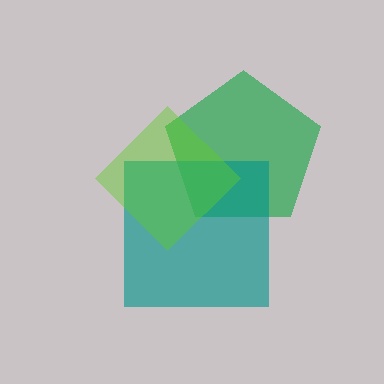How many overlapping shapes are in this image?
There are 3 overlapping shapes in the image.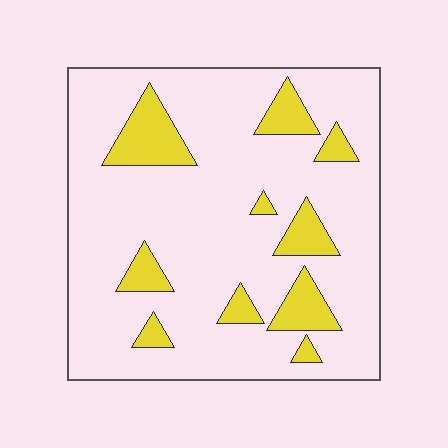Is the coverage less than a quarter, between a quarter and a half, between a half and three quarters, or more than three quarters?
Less than a quarter.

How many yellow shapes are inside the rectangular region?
10.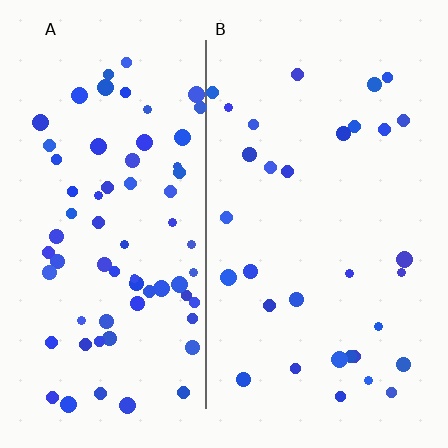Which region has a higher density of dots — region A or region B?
A (the left).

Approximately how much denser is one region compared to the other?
Approximately 2.2× — region A over region B.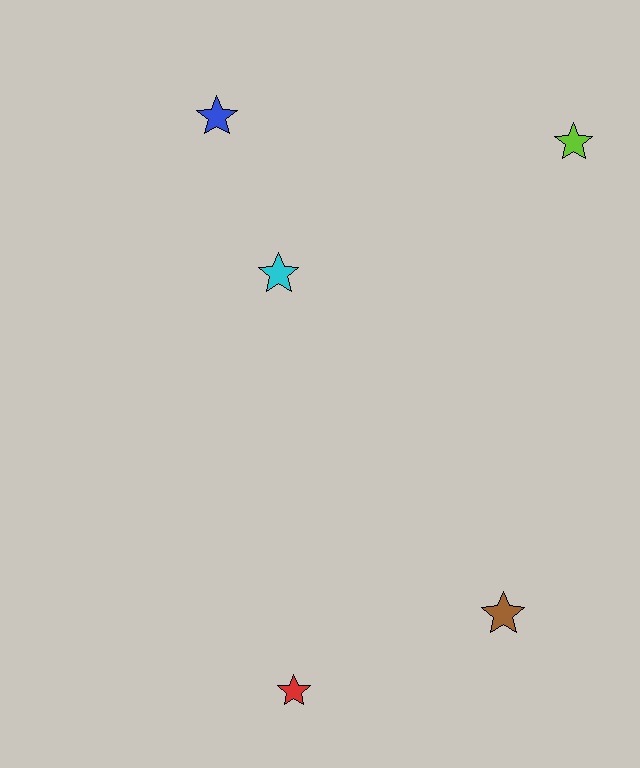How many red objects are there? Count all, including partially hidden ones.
There is 1 red object.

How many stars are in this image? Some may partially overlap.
There are 5 stars.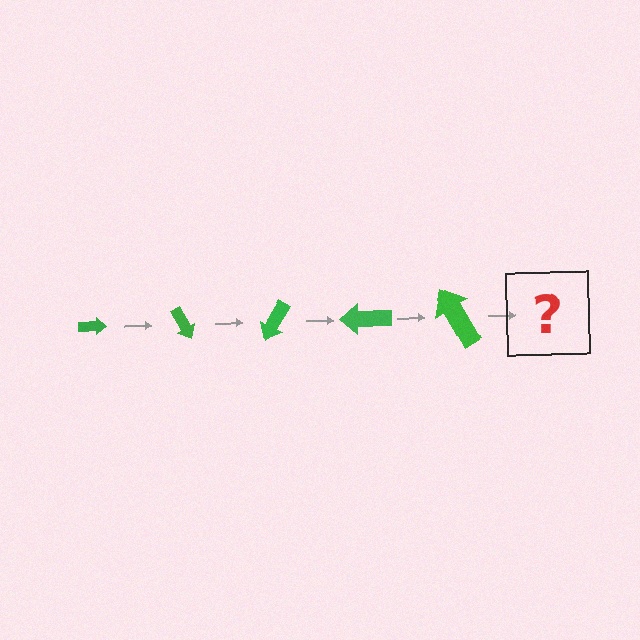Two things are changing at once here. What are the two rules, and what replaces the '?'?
The two rules are that the arrow grows larger each step and it rotates 60 degrees each step. The '?' should be an arrow, larger than the previous one and rotated 300 degrees from the start.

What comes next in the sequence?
The next element should be an arrow, larger than the previous one and rotated 300 degrees from the start.